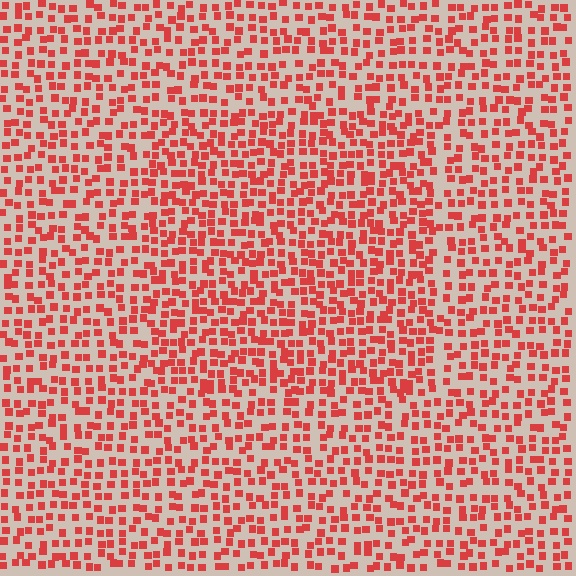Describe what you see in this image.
The image contains small red elements arranged at two different densities. A rectangle-shaped region is visible where the elements are more densely packed than the surrounding area.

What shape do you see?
I see a rectangle.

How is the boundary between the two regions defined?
The boundary is defined by a change in element density (approximately 1.4x ratio). All elements are the same color, size, and shape.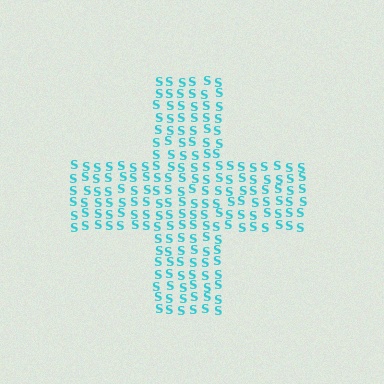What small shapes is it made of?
It is made of small letter S's.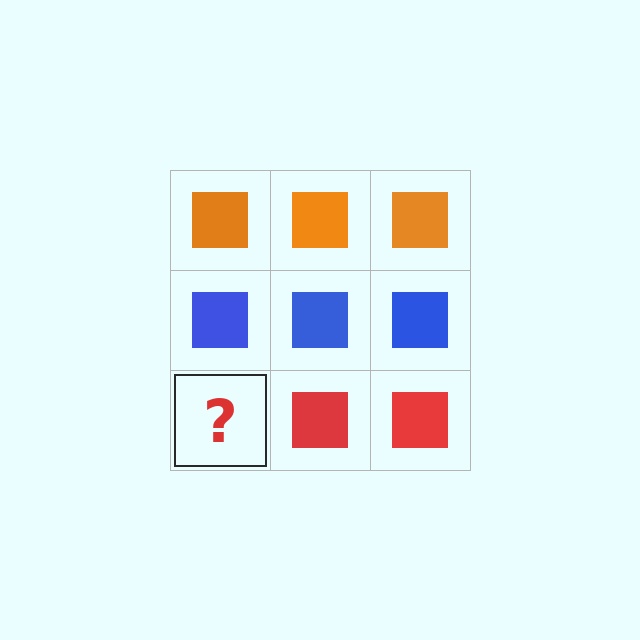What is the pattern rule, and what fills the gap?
The rule is that each row has a consistent color. The gap should be filled with a red square.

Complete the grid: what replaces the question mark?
The question mark should be replaced with a red square.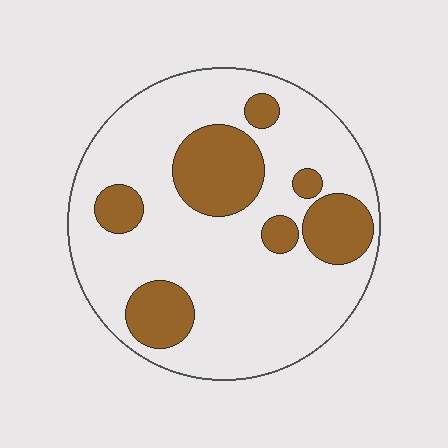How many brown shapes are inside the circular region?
7.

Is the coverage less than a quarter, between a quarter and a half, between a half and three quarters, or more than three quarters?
Between a quarter and a half.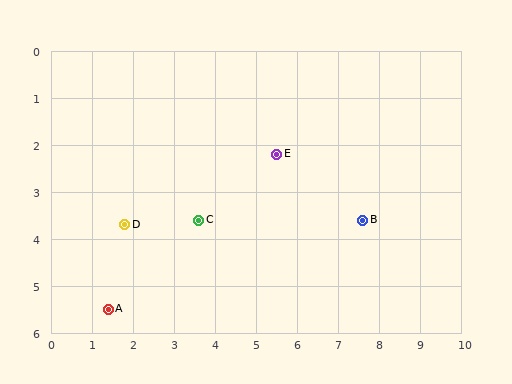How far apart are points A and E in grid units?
Points A and E are about 5.3 grid units apart.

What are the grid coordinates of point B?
Point B is at approximately (7.6, 3.6).